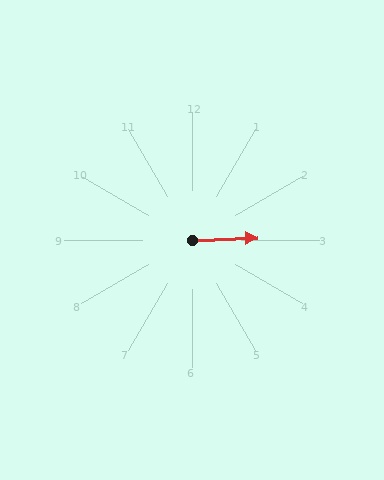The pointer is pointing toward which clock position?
Roughly 3 o'clock.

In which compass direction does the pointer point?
East.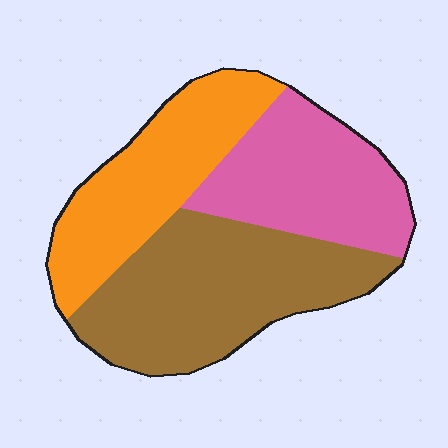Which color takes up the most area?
Brown, at roughly 40%.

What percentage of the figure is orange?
Orange takes up about one third (1/3) of the figure.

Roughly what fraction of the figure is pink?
Pink covers 29% of the figure.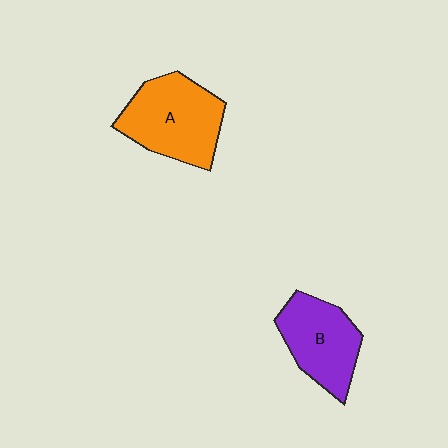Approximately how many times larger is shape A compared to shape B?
Approximately 1.2 times.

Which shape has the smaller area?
Shape B (purple).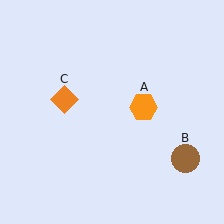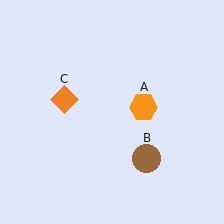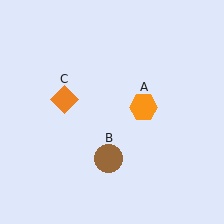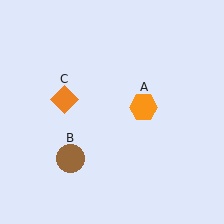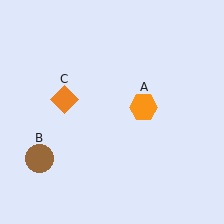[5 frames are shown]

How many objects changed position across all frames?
1 object changed position: brown circle (object B).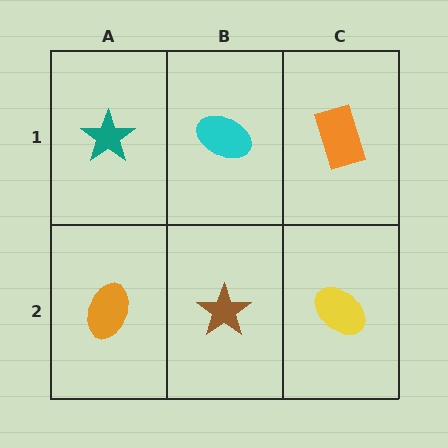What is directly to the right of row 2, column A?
A brown star.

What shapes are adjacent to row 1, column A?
An orange ellipse (row 2, column A), a cyan ellipse (row 1, column B).